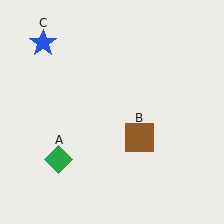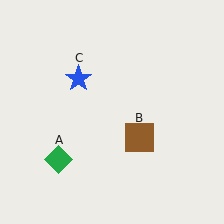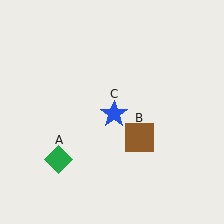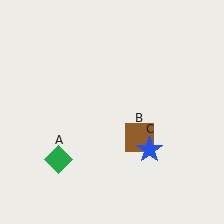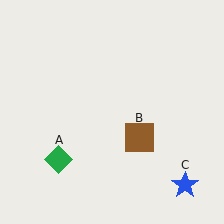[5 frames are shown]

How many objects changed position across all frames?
1 object changed position: blue star (object C).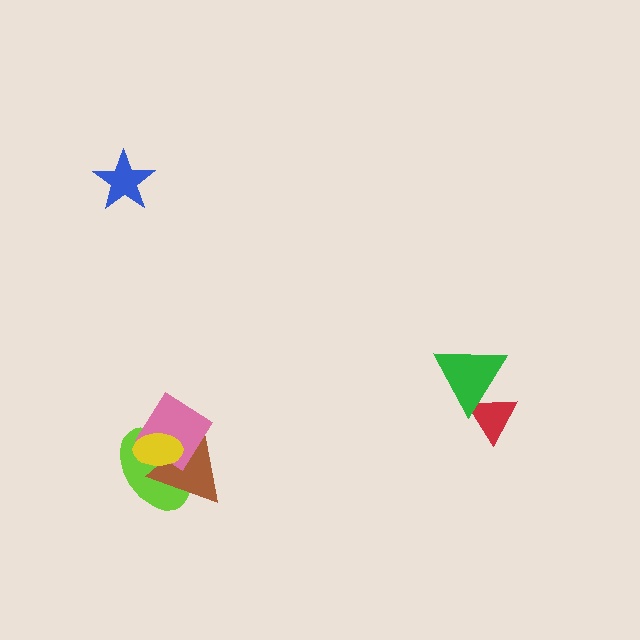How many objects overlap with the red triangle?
1 object overlaps with the red triangle.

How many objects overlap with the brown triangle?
3 objects overlap with the brown triangle.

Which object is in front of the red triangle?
The green triangle is in front of the red triangle.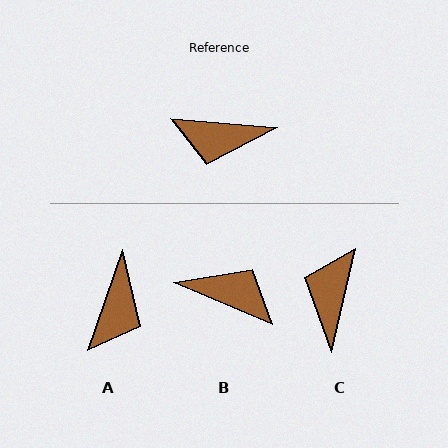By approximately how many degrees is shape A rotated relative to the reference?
Approximately 76 degrees counter-clockwise.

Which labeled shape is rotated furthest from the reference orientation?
B, about 162 degrees away.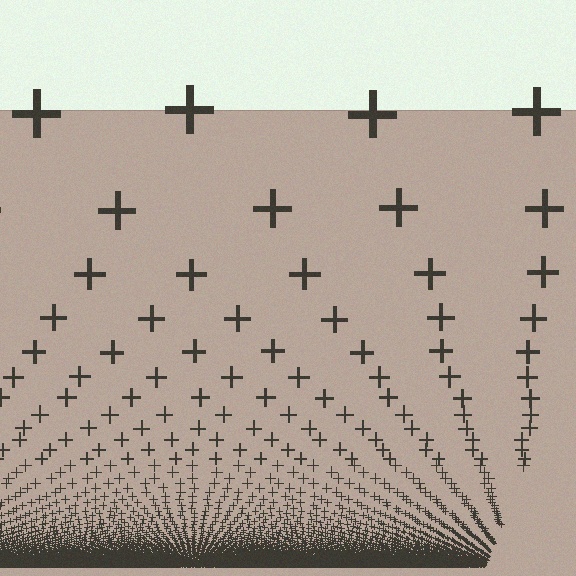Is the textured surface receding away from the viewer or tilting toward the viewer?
The surface appears to tilt toward the viewer. Texture elements get larger and sparser toward the top.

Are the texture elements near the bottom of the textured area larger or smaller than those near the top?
Smaller. The gradient is inverted — elements near the bottom are smaller and denser.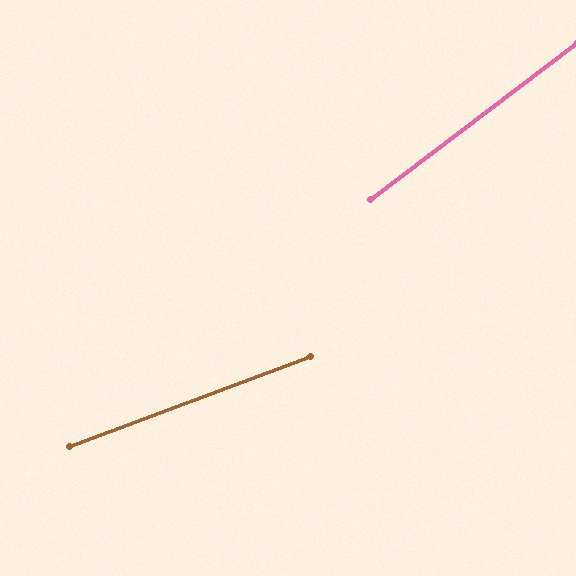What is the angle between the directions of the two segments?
Approximately 17 degrees.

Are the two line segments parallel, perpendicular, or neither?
Neither parallel nor perpendicular — they differ by about 17°.